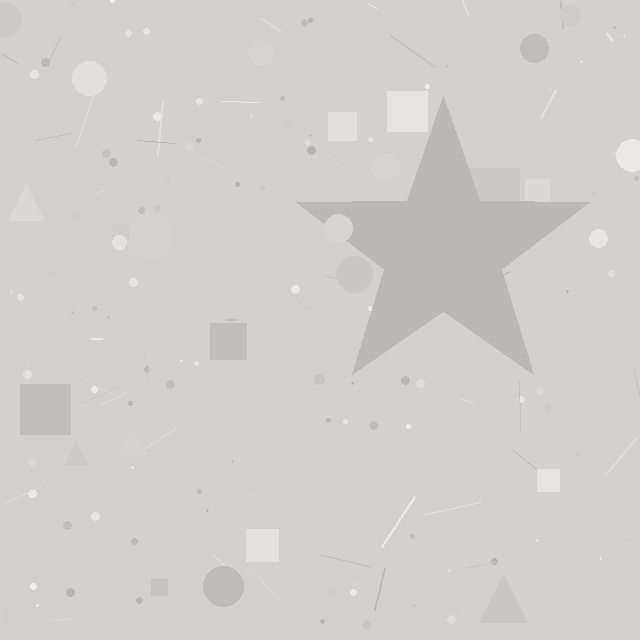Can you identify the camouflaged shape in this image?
The camouflaged shape is a star.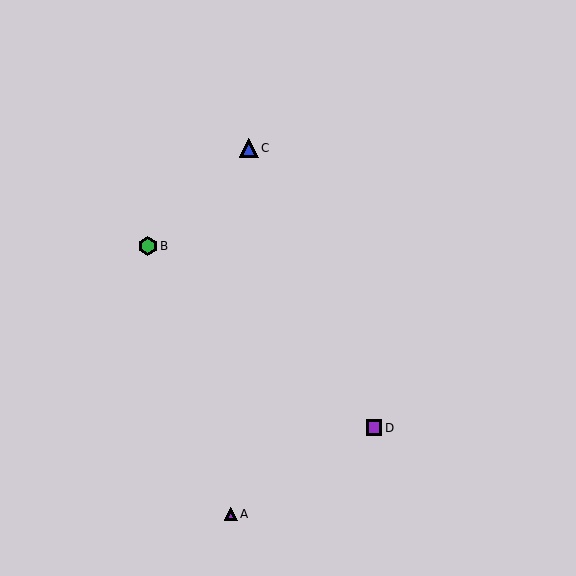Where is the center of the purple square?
The center of the purple square is at (374, 428).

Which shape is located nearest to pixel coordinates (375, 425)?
The purple square (labeled D) at (374, 428) is nearest to that location.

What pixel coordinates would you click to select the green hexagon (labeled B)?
Click at (148, 246) to select the green hexagon B.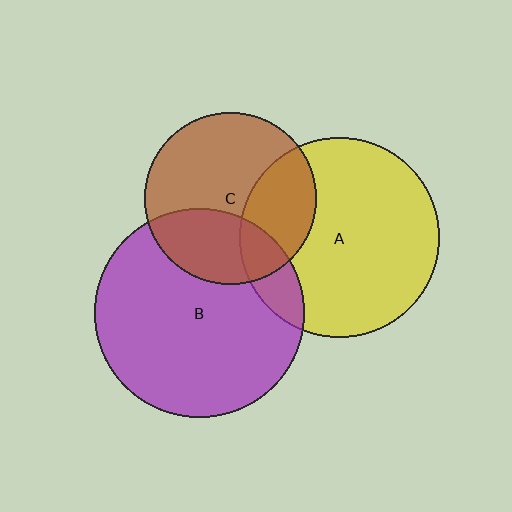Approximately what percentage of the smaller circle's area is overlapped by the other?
Approximately 15%.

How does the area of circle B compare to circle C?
Approximately 1.5 times.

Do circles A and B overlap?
Yes.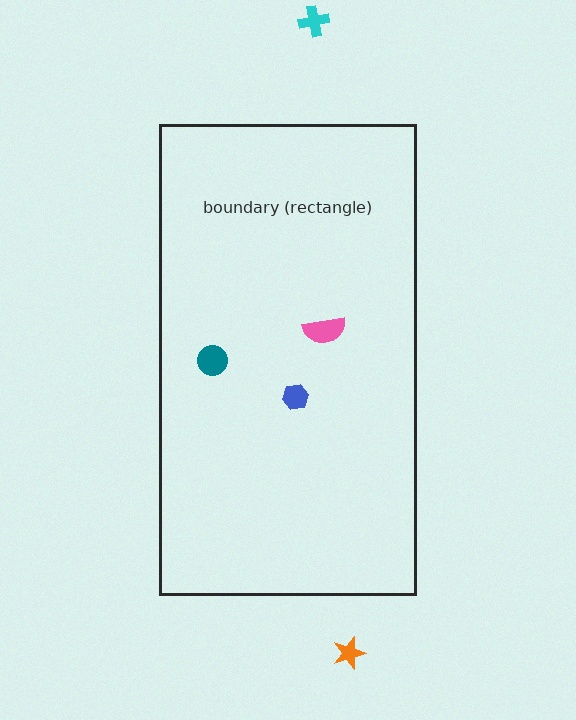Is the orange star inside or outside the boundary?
Outside.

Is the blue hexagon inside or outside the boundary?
Inside.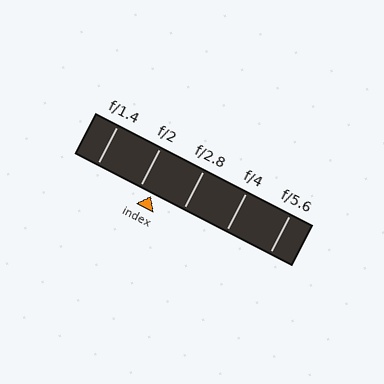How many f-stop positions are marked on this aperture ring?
There are 5 f-stop positions marked.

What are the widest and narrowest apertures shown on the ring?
The widest aperture shown is f/1.4 and the narrowest is f/5.6.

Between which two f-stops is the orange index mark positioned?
The index mark is between f/2 and f/2.8.